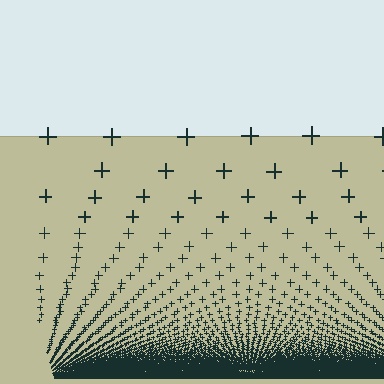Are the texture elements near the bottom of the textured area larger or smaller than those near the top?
Smaller. The gradient is inverted — elements near the bottom are smaller and denser.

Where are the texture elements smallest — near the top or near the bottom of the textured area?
Near the bottom.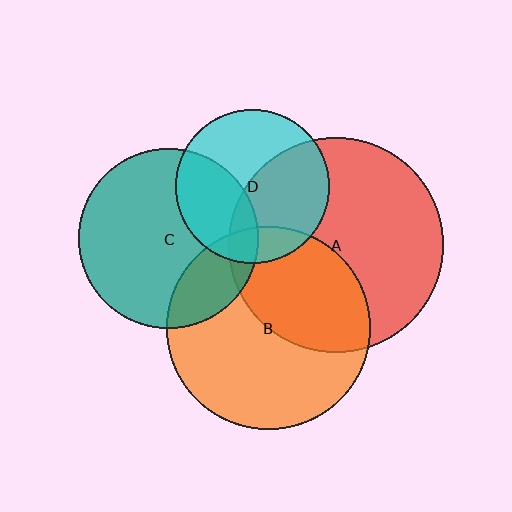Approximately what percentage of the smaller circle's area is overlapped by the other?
Approximately 20%.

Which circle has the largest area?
Circle A (red).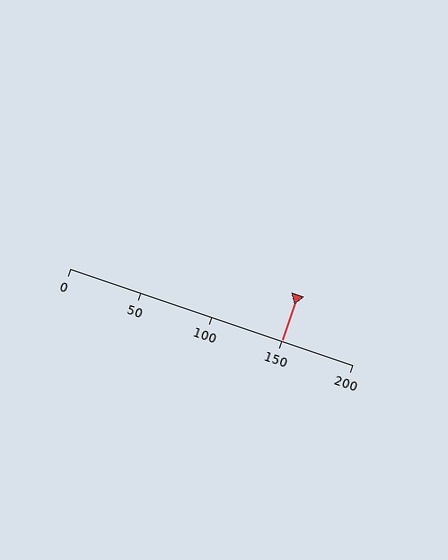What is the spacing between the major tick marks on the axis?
The major ticks are spaced 50 apart.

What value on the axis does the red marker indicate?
The marker indicates approximately 150.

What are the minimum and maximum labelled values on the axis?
The axis runs from 0 to 200.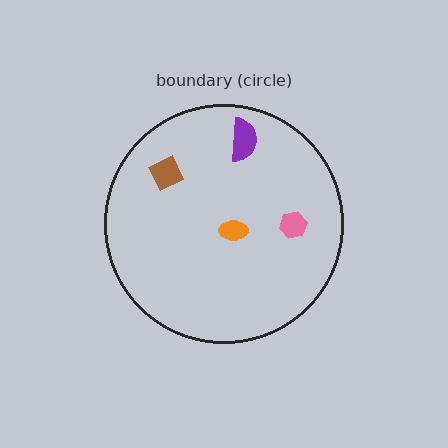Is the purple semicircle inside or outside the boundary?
Inside.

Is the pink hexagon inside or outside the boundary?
Inside.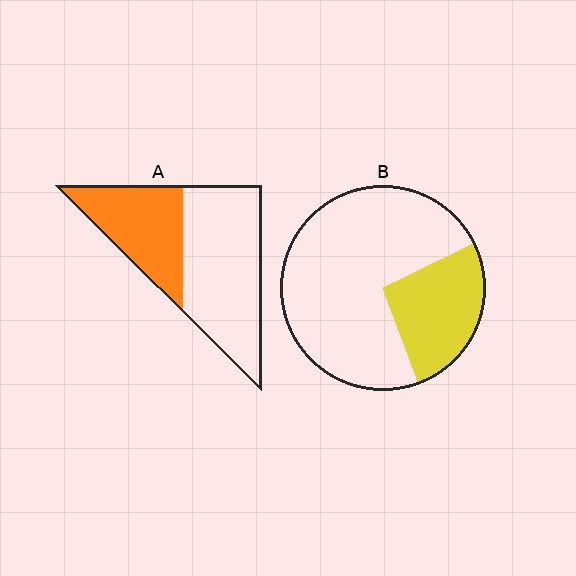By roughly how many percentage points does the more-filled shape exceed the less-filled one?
By roughly 10 percentage points (A over B).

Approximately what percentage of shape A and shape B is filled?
A is approximately 40% and B is approximately 25%.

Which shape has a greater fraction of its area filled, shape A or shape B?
Shape A.